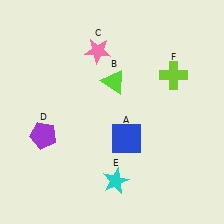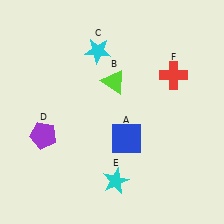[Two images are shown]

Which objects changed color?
C changed from pink to cyan. F changed from lime to red.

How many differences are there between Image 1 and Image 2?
There are 2 differences between the two images.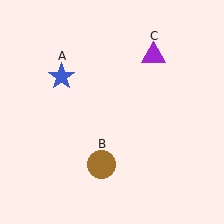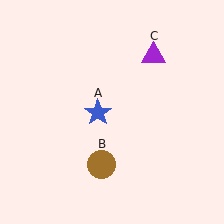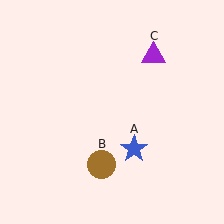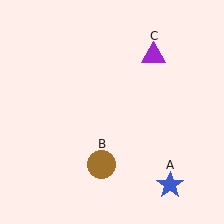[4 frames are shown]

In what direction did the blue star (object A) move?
The blue star (object A) moved down and to the right.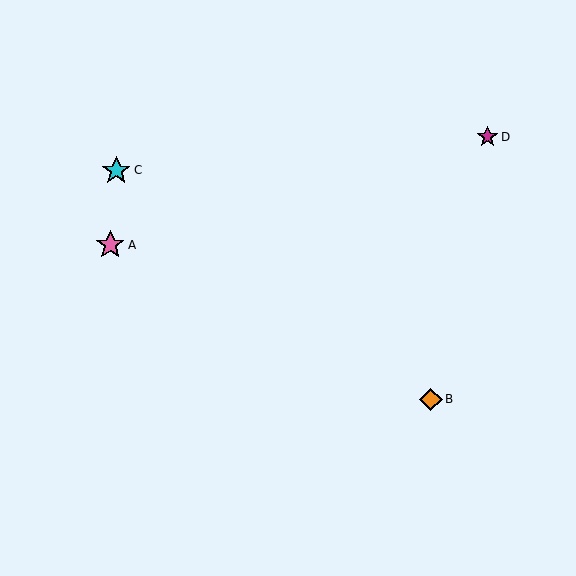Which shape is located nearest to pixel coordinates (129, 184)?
The cyan star (labeled C) at (116, 170) is nearest to that location.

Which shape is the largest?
The pink star (labeled A) is the largest.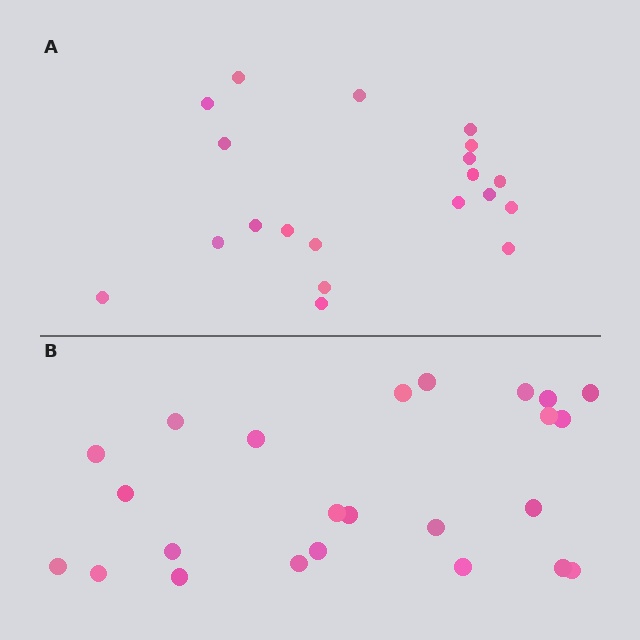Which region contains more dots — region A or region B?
Region B (the bottom region) has more dots.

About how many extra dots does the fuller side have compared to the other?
Region B has about 4 more dots than region A.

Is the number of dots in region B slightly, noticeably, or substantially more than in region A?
Region B has only slightly more — the two regions are fairly close. The ratio is roughly 1.2 to 1.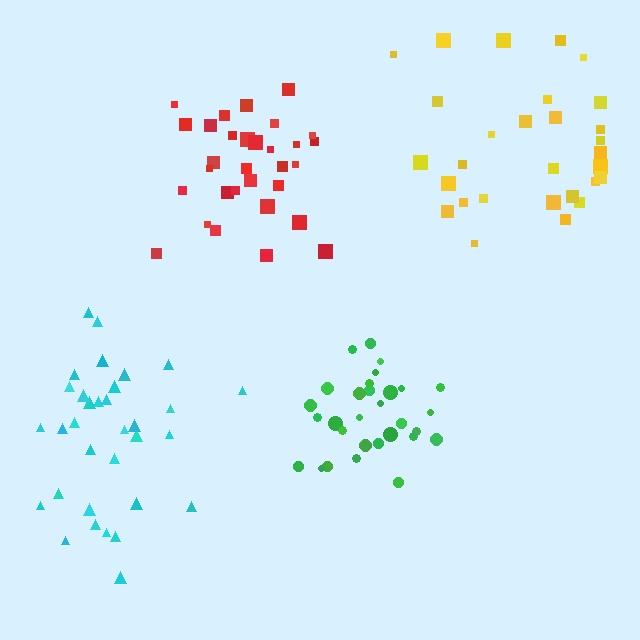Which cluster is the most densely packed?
Green.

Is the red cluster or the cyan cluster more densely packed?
Red.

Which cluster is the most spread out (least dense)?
Yellow.